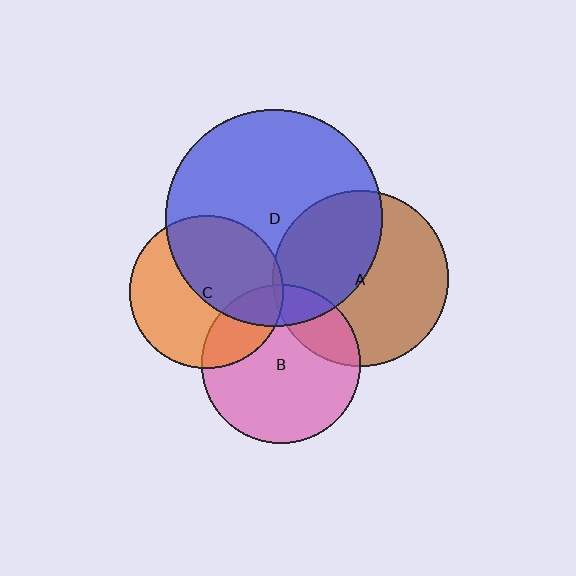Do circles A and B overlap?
Yes.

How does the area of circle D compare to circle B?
Approximately 1.9 times.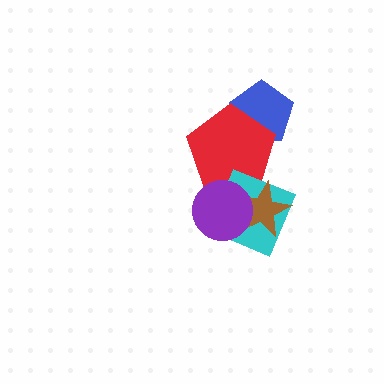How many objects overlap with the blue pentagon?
1 object overlaps with the blue pentagon.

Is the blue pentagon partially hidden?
Yes, it is partially covered by another shape.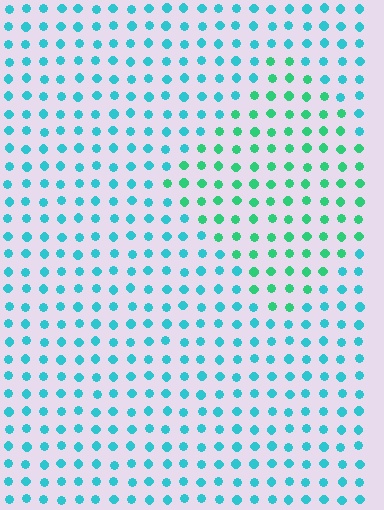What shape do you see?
I see a diamond.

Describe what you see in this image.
The image is filled with small cyan elements in a uniform arrangement. A diamond-shaped region is visible where the elements are tinted to a slightly different hue, forming a subtle color boundary.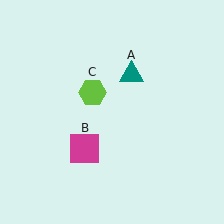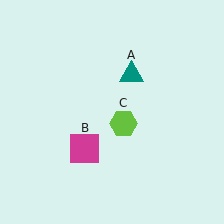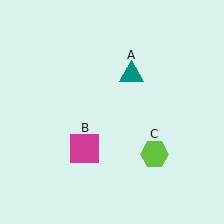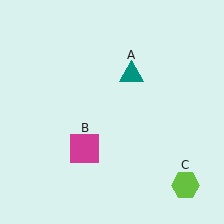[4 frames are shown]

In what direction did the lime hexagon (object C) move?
The lime hexagon (object C) moved down and to the right.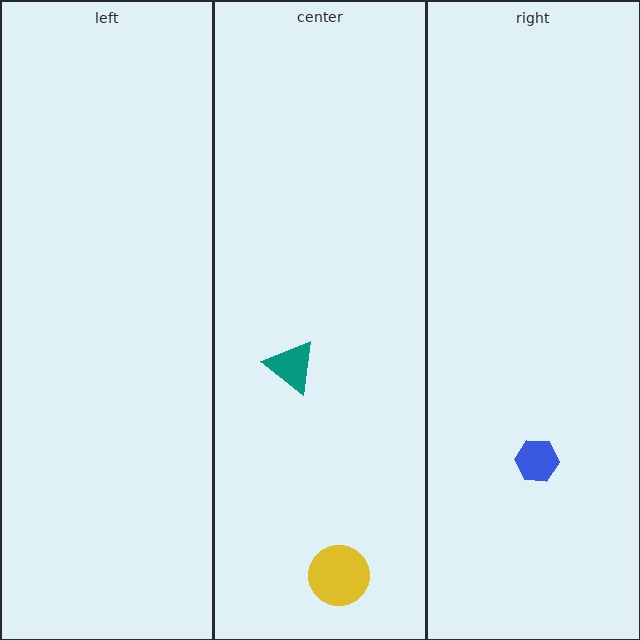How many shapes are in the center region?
2.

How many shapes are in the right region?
1.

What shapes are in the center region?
The teal triangle, the yellow circle.